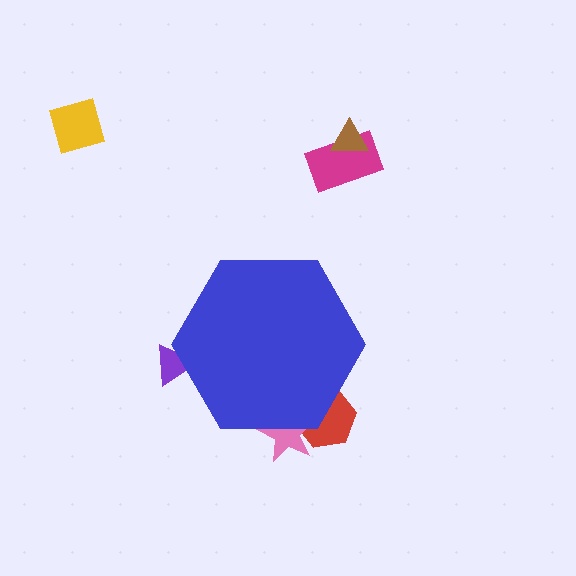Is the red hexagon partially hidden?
Yes, the red hexagon is partially hidden behind the blue hexagon.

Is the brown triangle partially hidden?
No, the brown triangle is fully visible.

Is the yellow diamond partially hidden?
No, the yellow diamond is fully visible.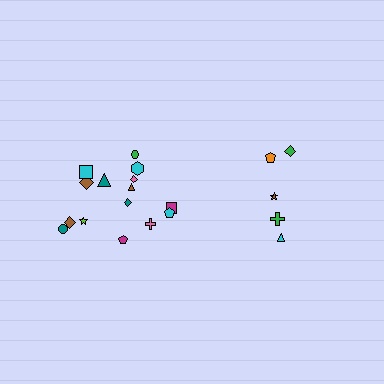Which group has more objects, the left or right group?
The left group.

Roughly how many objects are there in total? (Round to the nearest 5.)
Roughly 20 objects in total.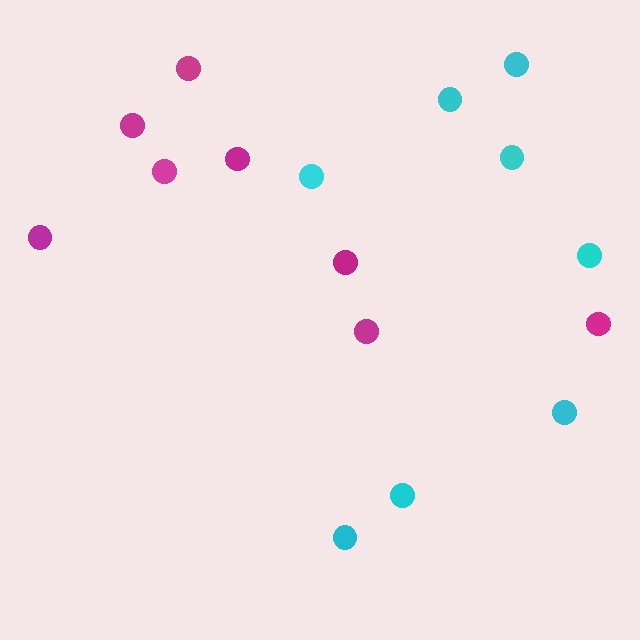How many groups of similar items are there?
There are 2 groups: one group of magenta circles (8) and one group of cyan circles (8).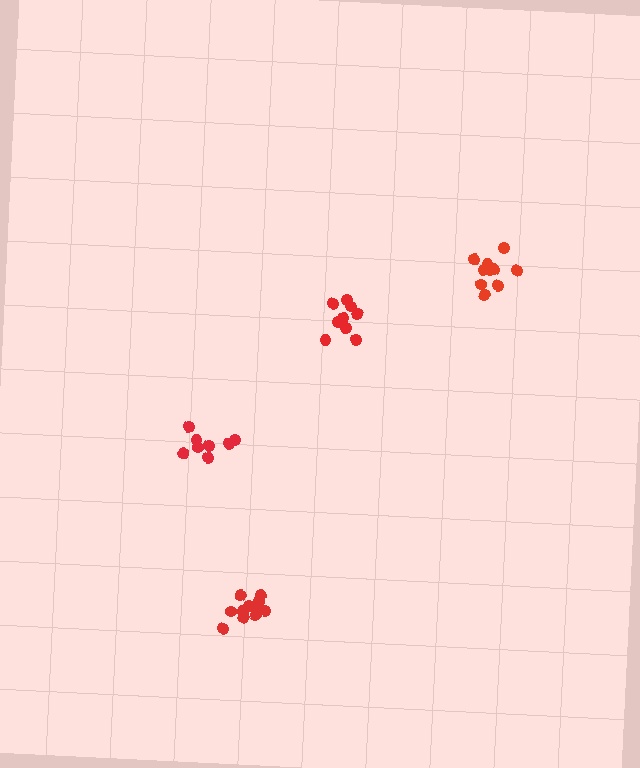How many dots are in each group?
Group 1: 8 dots, Group 2: 12 dots, Group 3: 10 dots, Group 4: 9 dots (39 total).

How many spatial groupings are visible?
There are 4 spatial groupings.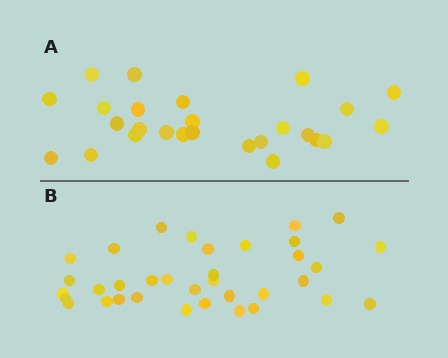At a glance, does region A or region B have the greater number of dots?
Region B (the bottom region) has more dots.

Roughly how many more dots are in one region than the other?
Region B has roughly 8 or so more dots than region A.